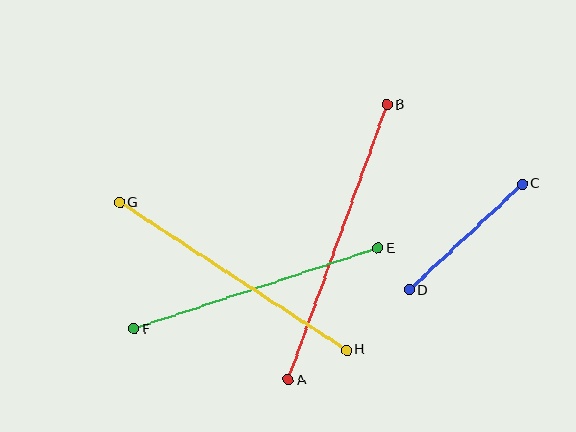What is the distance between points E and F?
The distance is approximately 257 pixels.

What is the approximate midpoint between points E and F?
The midpoint is at approximately (256, 289) pixels.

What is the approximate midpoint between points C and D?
The midpoint is at approximately (466, 237) pixels.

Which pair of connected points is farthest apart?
Points A and B are farthest apart.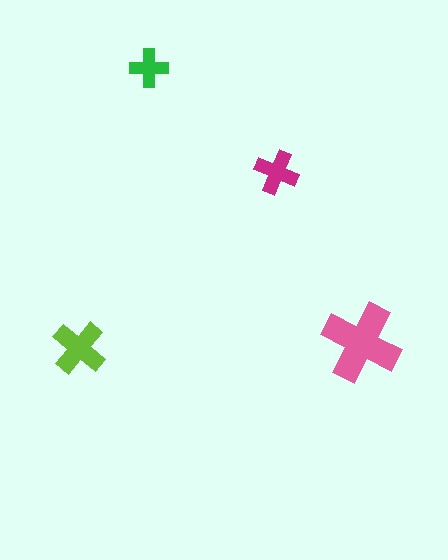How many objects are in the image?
There are 4 objects in the image.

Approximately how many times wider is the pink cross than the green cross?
About 2 times wider.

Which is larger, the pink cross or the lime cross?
The pink one.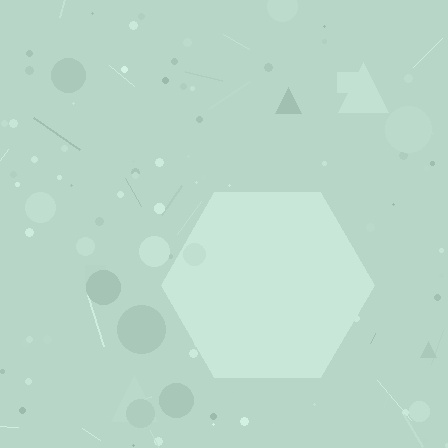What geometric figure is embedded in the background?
A hexagon is embedded in the background.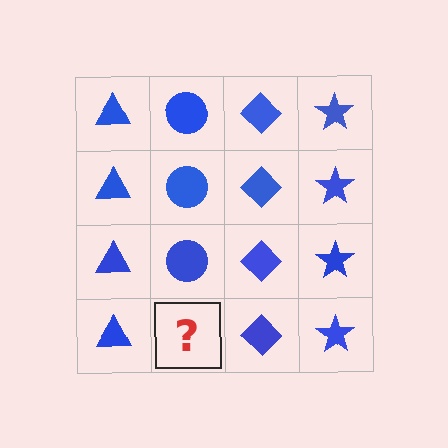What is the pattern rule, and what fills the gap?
The rule is that each column has a consistent shape. The gap should be filled with a blue circle.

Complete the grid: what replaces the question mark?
The question mark should be replaced with a blue circle.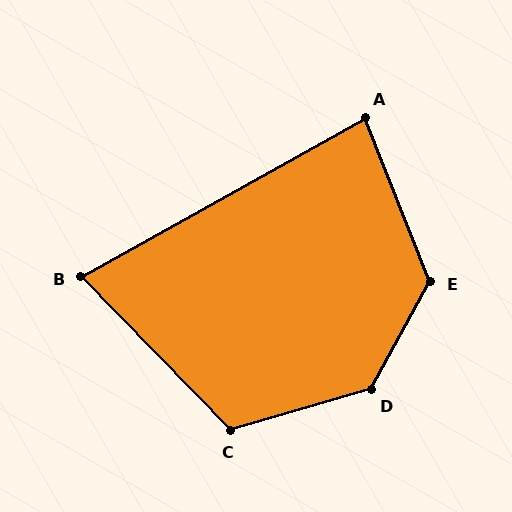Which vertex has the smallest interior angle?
B, at approximately 75 degrees.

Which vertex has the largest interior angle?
D, at approximately 135 degrees.